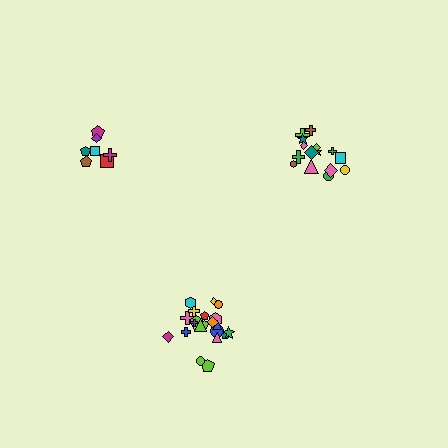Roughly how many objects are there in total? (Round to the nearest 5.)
Roughly 45 objects in total.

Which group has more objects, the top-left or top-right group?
The top-right group.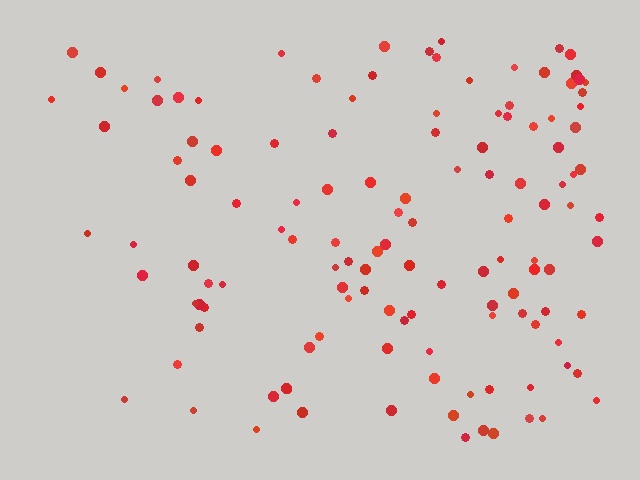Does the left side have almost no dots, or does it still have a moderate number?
Still a moderate number, just noticeably fewer than the right.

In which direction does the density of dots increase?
From left to right, with the right side densest.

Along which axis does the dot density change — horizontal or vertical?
Horizontal.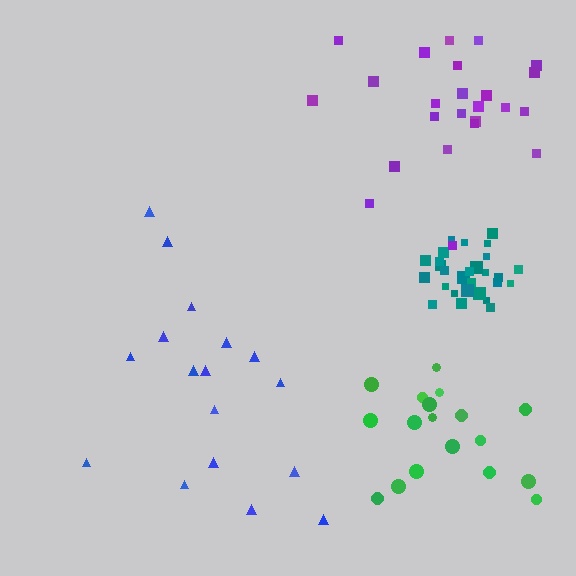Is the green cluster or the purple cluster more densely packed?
Green.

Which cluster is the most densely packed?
Teal.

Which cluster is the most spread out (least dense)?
Blue.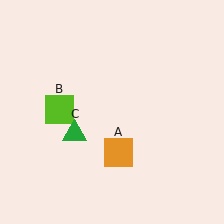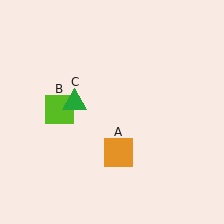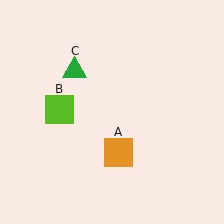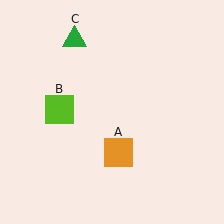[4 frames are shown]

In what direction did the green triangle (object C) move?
The green triangle (object C) moved up.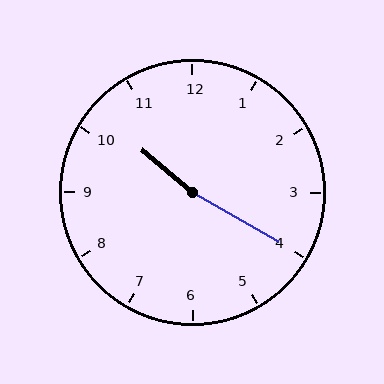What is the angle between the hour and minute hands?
Approximately 170 degrees.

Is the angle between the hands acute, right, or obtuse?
It is obtuse.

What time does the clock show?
10:20.